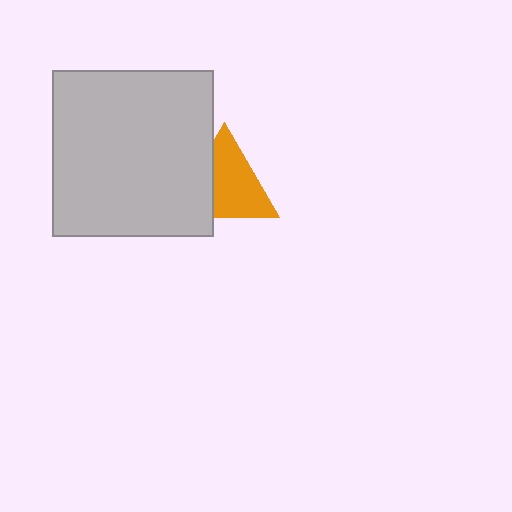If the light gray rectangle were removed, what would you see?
You would see the complete orange triangle.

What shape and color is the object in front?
The object in front is a light gray rectangle.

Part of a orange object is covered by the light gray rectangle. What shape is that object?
It is a triangle.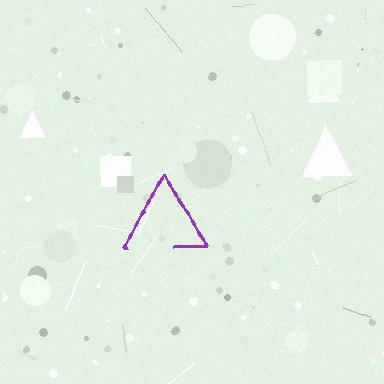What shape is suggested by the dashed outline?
The dashed outline suggests a triangle.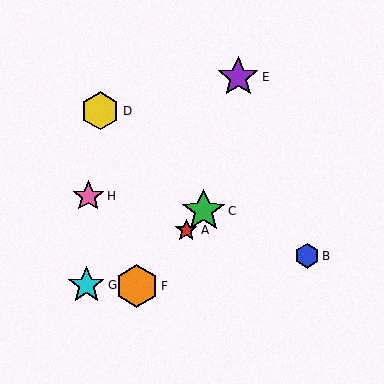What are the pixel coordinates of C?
Object C is at (204, 211).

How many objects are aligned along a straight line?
3 objects (A, C, F) are aligned along a straight line.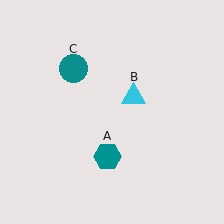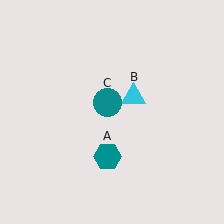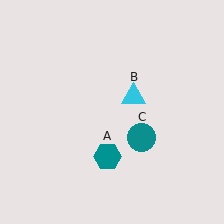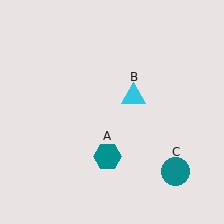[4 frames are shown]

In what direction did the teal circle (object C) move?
The teal circle (object C) moved down and to the right.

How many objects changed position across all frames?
1 object changed position: teal circle (object C).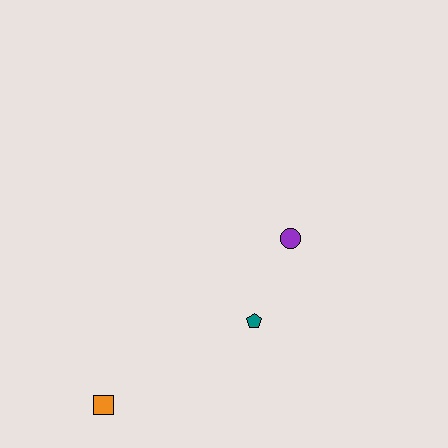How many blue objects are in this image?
There are no blue objects.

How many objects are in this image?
There are 3 objects.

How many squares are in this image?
There is 1 square.